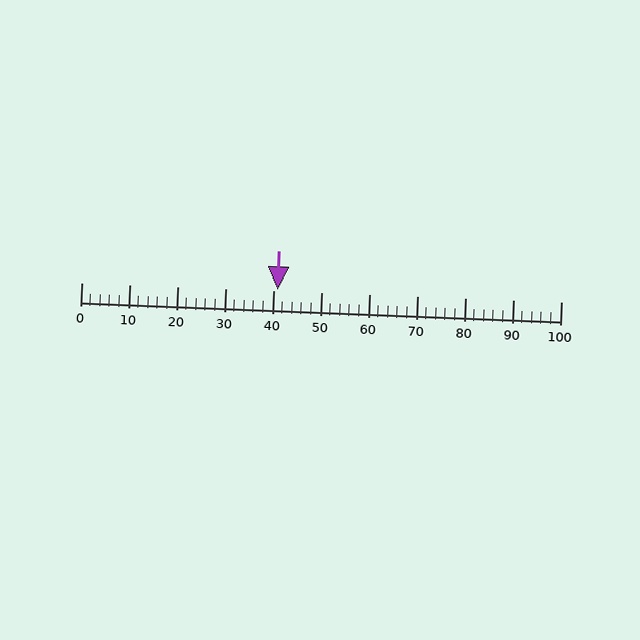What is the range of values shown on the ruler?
The ruler shows values from 0 to 100.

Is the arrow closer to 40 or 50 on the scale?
The arrow is closer to 40.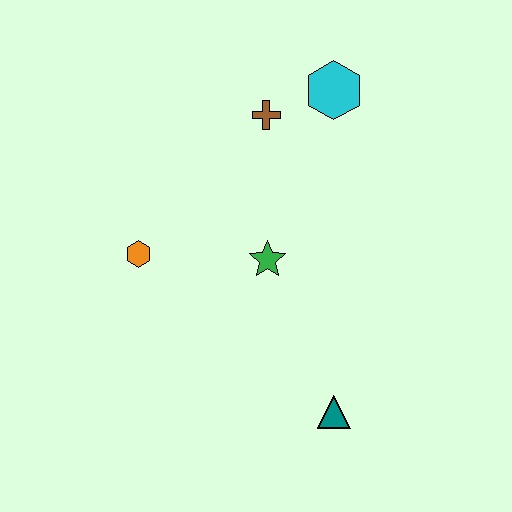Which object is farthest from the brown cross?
The teal triangle is farthest from the brown cross.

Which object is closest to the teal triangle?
The green star is closest to the teal triangle.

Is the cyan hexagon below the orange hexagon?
No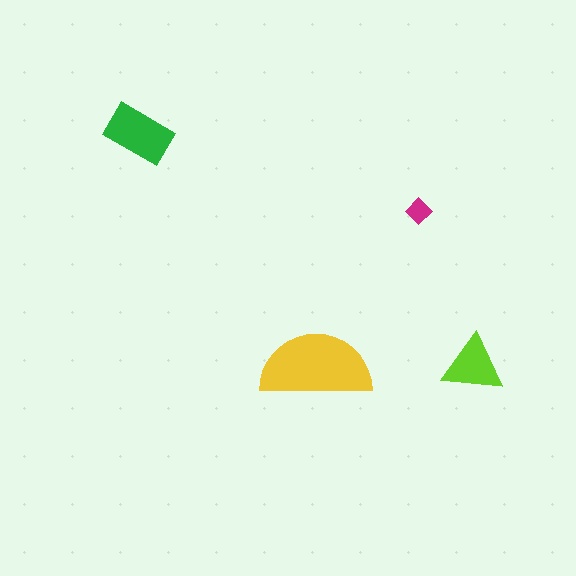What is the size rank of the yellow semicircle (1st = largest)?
1st.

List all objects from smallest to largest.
The magenta diamond, the lime triangle, the green rectangle, the yellow semicircle.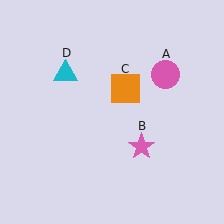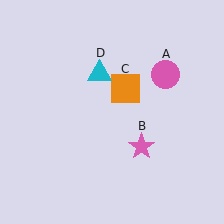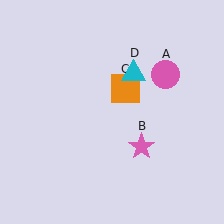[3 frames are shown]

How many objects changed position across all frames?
1 object changed position: cyan triangle (object D).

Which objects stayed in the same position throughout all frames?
Pink circle (object A) and pink star (object B) and orange square (object C) remained stationary.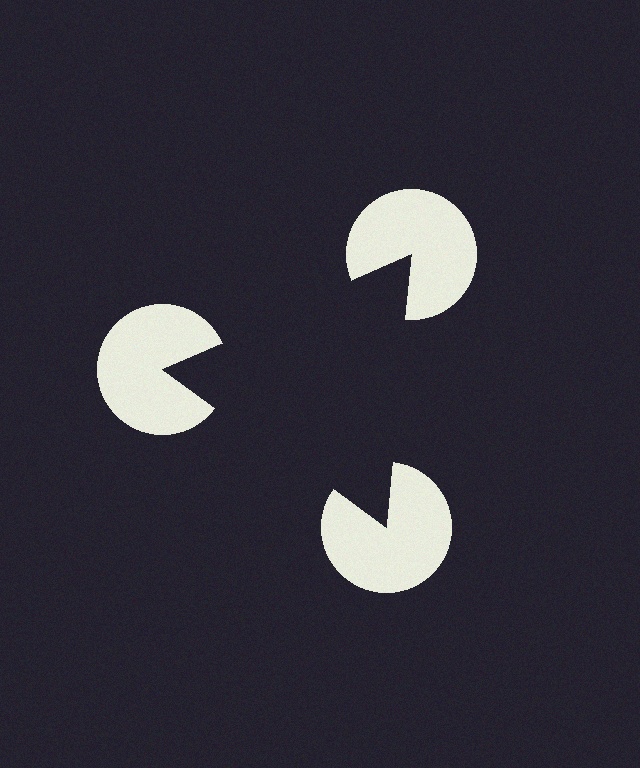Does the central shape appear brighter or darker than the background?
It typically appears slightly darker than the background, even though no actual brightness change is drawn.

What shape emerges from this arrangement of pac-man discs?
An illusory triangle — its edges are inferred from the aligned wedge cuts in the pac-man discs, not physically drawn.